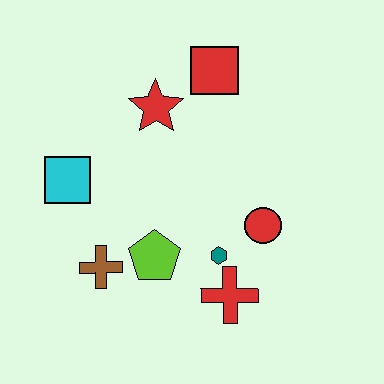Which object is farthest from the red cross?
The red square is farthest from the red cross.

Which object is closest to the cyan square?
The brown cross is closest to the cyan square.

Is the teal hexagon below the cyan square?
Yes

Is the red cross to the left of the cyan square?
No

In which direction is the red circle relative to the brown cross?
The red circle is to the right of the brown cross.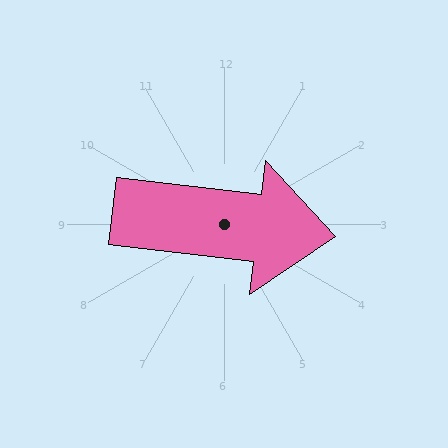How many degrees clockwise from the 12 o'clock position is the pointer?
Approximately 97 degrees.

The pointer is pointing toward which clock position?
Roughly 3 o'clock.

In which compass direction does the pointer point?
East.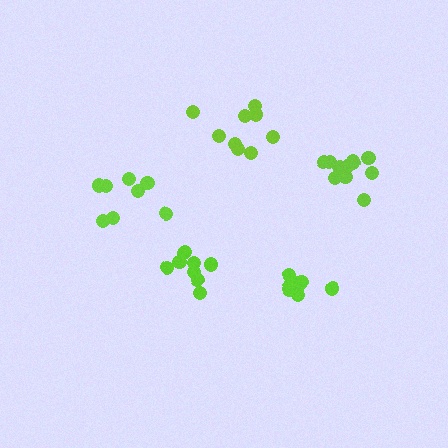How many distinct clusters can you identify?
There are 5 distinct clusters.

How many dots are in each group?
Group 1: 9 dots, Group 2: 9 dots, Group 3: 9 dots, Group 4: 11 dots, Group 5: 8 dots (46 total).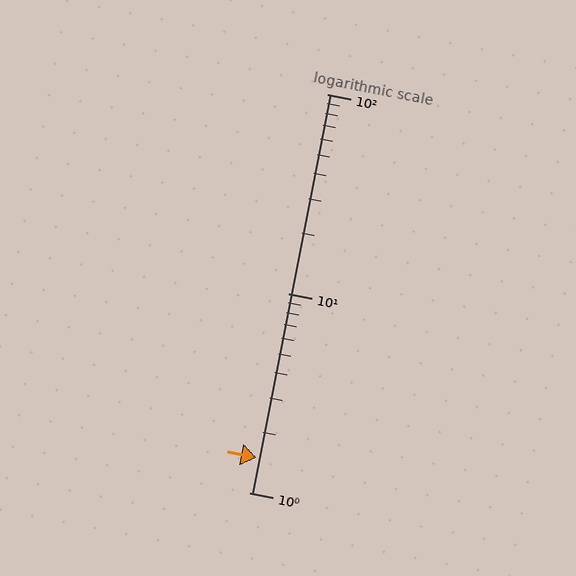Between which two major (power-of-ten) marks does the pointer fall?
The pointer is between 1 and 10.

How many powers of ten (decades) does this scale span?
The scale spans 2 decades, from 1 to 100.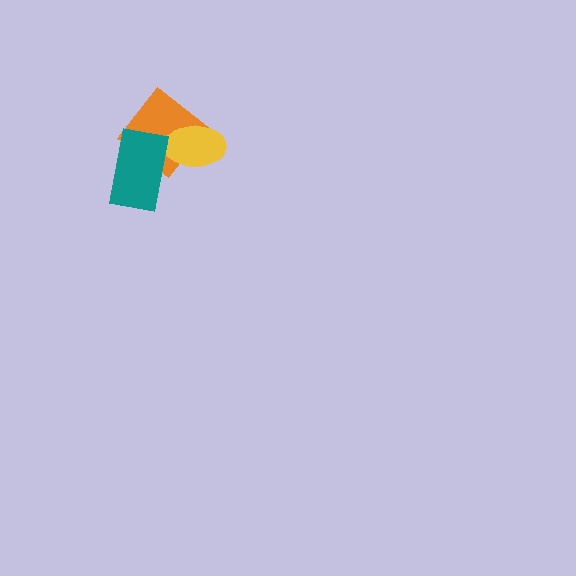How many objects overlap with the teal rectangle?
2 objects overlap with the teal rectangle.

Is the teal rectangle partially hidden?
No, no other shape covers it.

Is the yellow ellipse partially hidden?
Yes, it is partially covered by another shape.